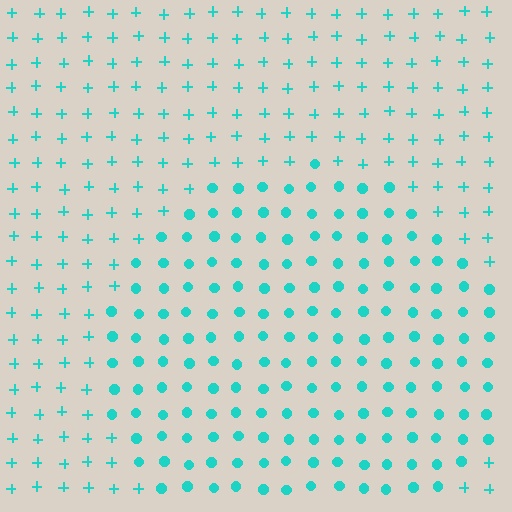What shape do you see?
I see a circle.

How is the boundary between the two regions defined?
The boundary is defined by a change in element shape: circles inside vs. plus signs outside. All elements share the same color and spacing.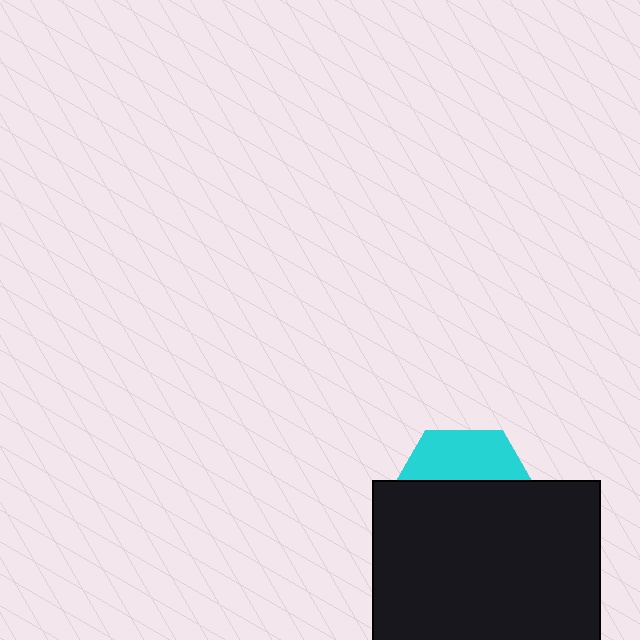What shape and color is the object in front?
The object in front is a black rectangle.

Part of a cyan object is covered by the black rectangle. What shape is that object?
It is a hexagon.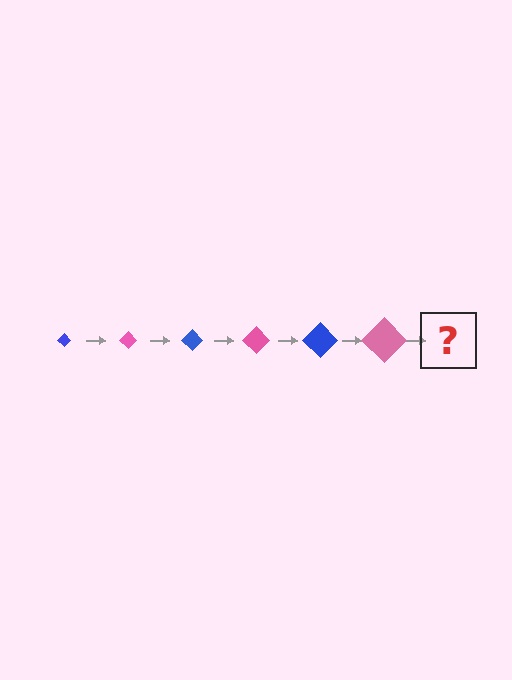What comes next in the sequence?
The next element should be a blue diamond, larger than the previous one.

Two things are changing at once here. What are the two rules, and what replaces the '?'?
The two rules are that the diamond grows larger each step and the color cycles through blue and pink. The '?' should be a blue diamond, larger than the previous one.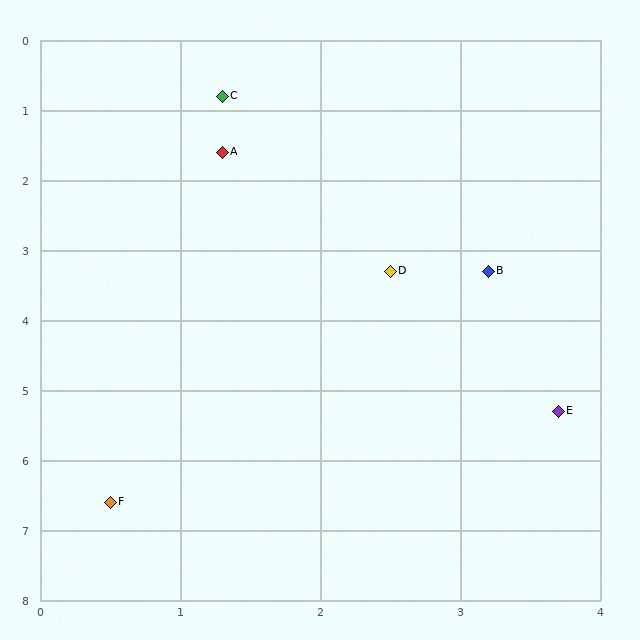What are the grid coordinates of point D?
Point D is at approximately (2.5, 3.3).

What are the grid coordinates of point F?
Point F is at approximately (0.5, 6.6).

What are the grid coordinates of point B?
Point B is at approximately (3.2, 3.3).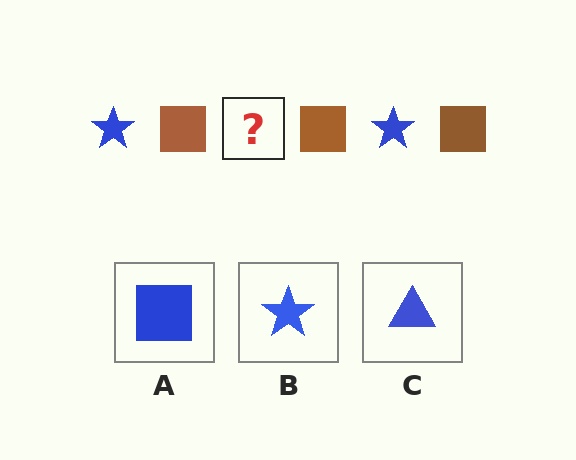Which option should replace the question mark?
Option B.